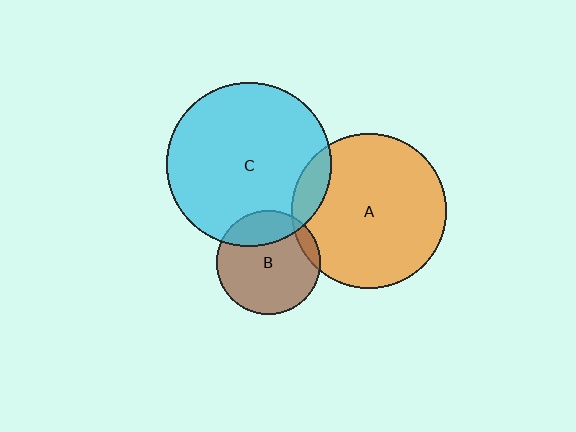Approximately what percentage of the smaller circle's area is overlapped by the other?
Approximately 10%.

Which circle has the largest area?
Circle C (cyan).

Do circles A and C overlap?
Yes.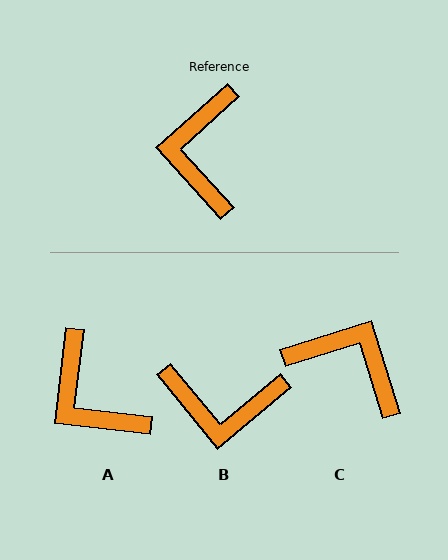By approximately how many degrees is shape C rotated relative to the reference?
Approximately 115 degrees clockwise.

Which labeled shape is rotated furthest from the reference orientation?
C, about 115 degrees away.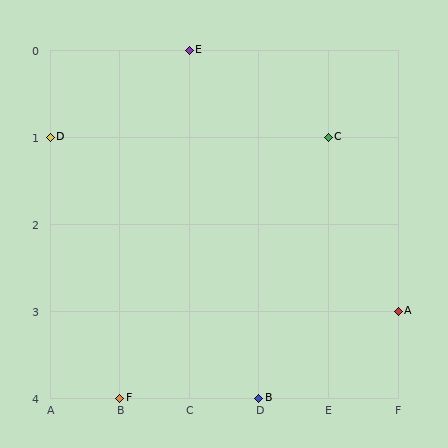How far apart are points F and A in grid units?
Points F and A are 4 columns and 1 row apart (about 4.1 grid units diagonally).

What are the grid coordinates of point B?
Point B is at grid coordinates (D, 4).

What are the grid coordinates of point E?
Point E is at grid coordinates (C, 0).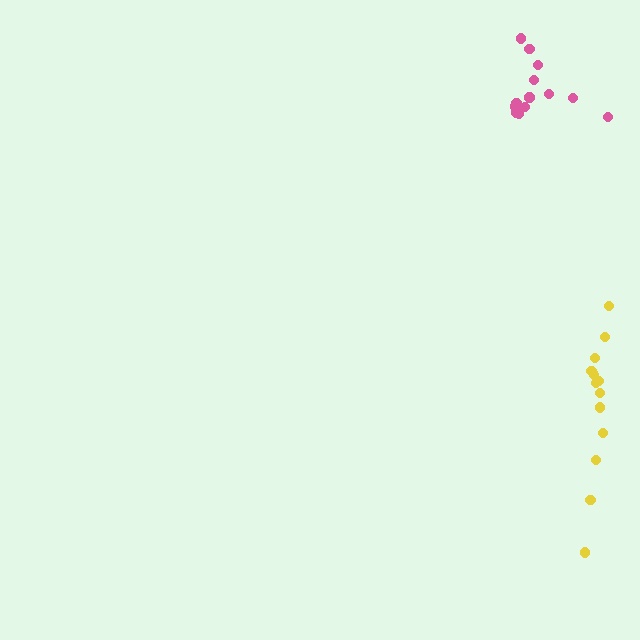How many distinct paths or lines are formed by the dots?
There are 2 distinct paths.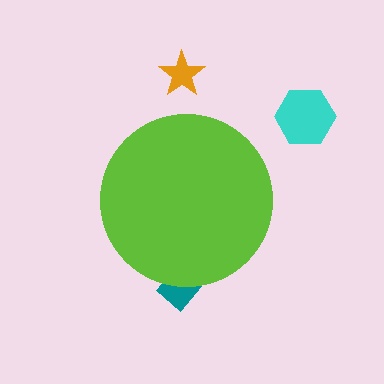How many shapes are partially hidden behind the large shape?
1 shape is partially hidden.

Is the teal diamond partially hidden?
Yes, the teal diamond is partially hidden behind the lime circle.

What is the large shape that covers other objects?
A lime circle.